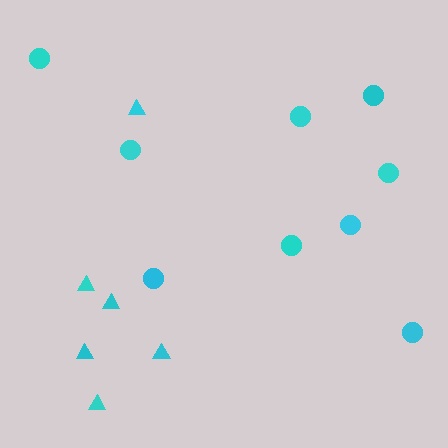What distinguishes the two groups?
There are 2 groups: one group of circles (9) and one group of triangles (6).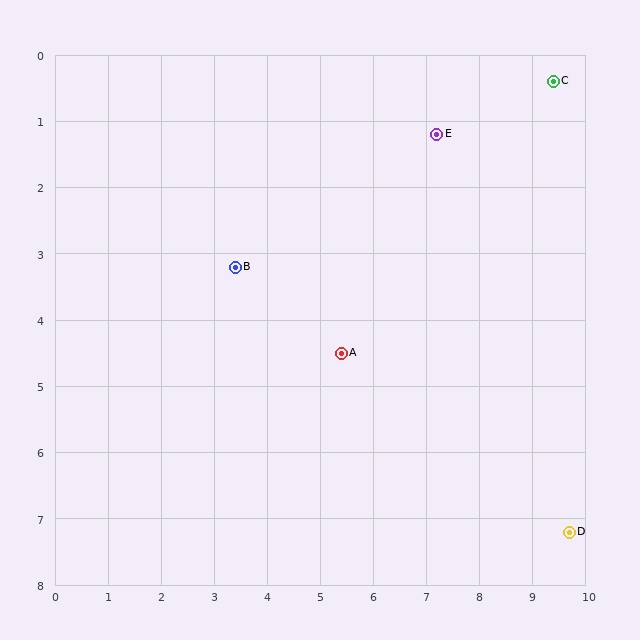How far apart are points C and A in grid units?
Points C and A are about 5.7 grid units apart.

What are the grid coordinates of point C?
Point C is at approximately (9.4, 0.4).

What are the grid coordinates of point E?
Point E is at approximately (7.2, 1.2).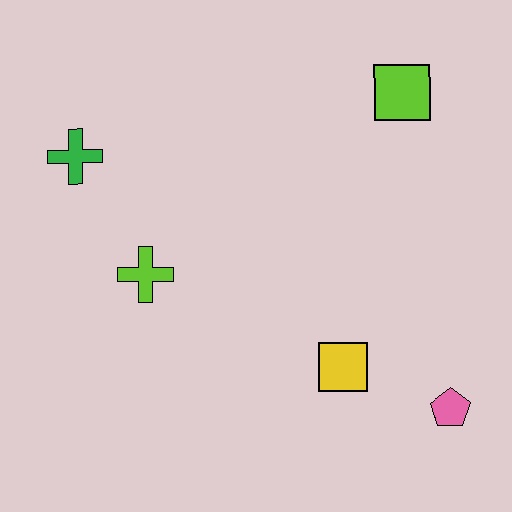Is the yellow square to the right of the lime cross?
Yes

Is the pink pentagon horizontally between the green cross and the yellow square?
No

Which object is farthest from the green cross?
The pink pentagon is farthest from the green cross.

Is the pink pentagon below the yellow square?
Yes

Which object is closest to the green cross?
The lime cross is closest to the green cross.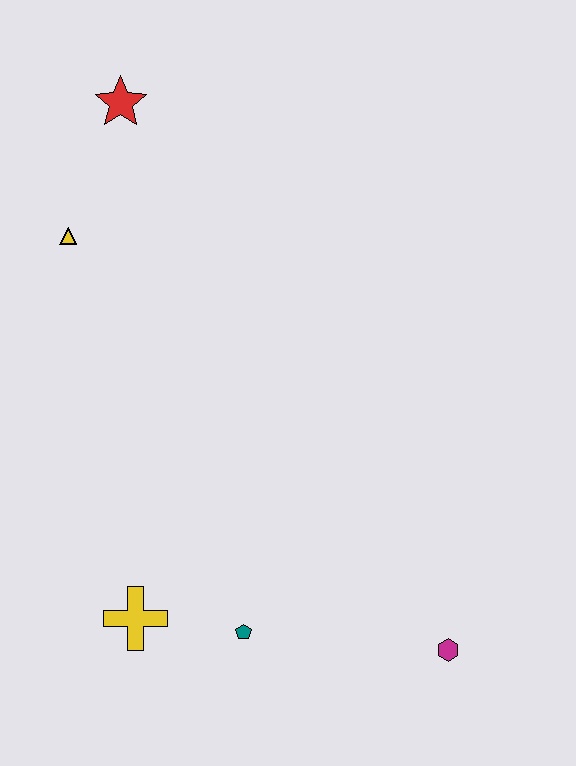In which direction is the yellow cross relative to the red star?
The yellow cross is below the red star.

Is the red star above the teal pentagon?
Yes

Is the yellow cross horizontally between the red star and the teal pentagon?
Yes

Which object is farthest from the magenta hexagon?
The red star is farthest from the magenta hexagon.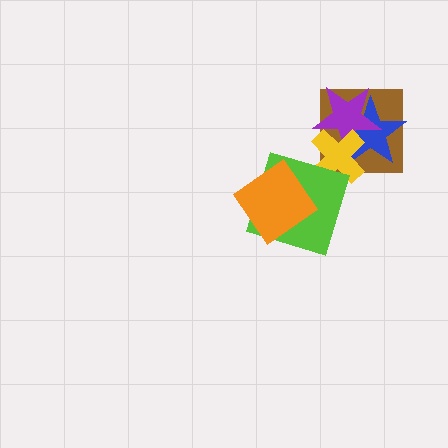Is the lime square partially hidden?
Yes, it is partially covered by another shape.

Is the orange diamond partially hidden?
No, no other shape covers it.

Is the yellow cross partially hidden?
Yes, it is partially covered by another shape.